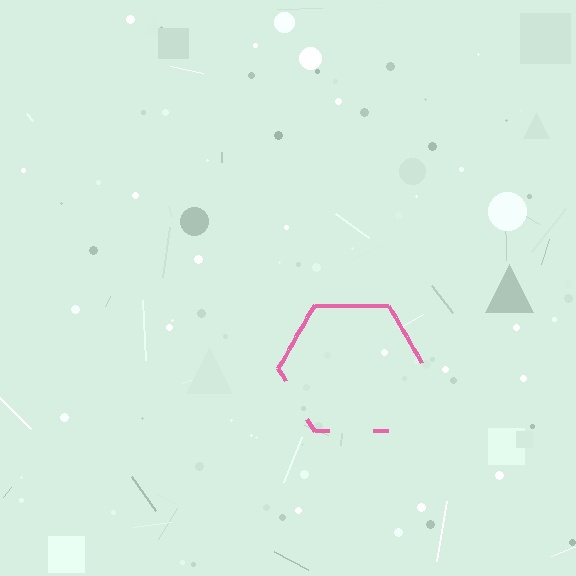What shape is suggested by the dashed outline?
The dashed outline suggests a hexagon.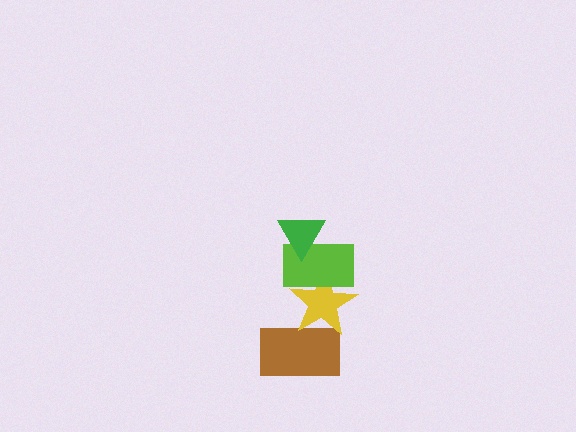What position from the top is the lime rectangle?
The lime rectangle is 2nd from the top.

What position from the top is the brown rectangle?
The brown rectangle is 4th from the top.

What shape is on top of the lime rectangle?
The green triangle is on top of the lime rectangle.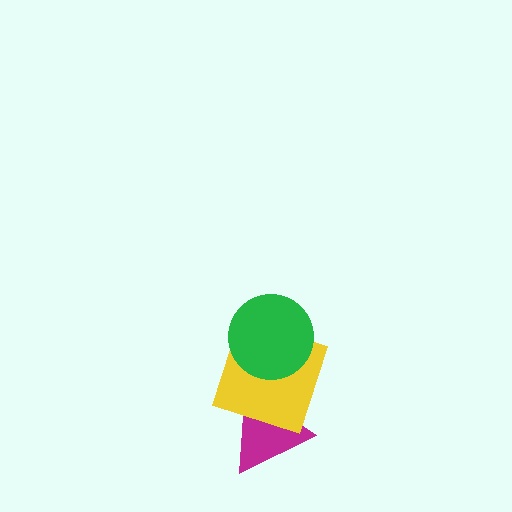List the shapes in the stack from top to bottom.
From top to bottom: the green circle, the yellow square, the magenta triangle.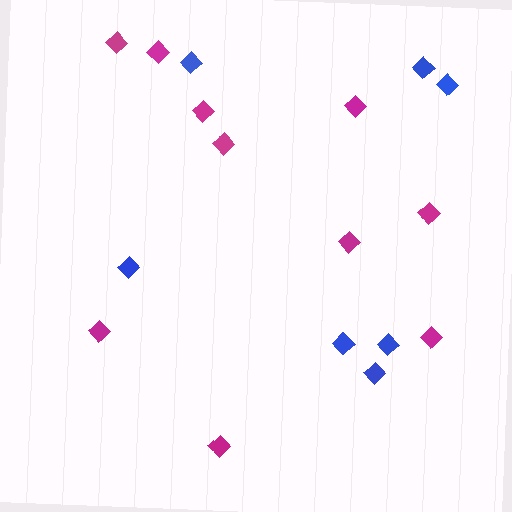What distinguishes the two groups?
There are 2 groups: one group of magenta diamonds (10) and one group of blue diamonds (7).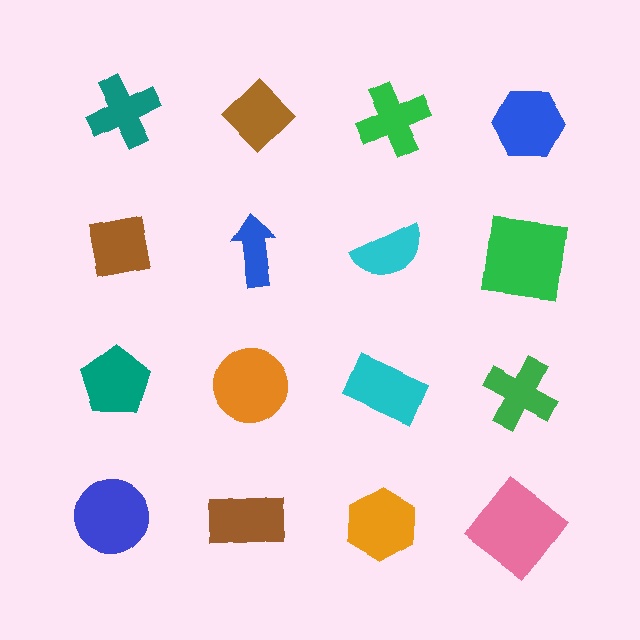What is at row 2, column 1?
A brown square.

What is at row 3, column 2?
An orange circle.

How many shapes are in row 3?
4 shapes.